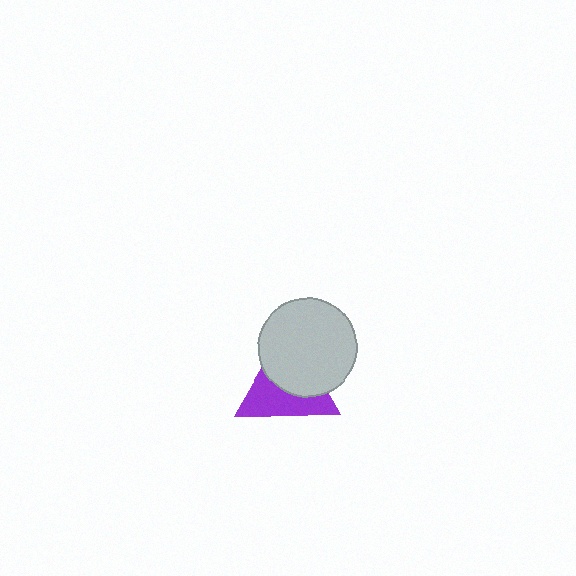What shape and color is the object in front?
The object in front is a light gray circle.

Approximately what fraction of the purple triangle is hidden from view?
Roughly 51% of the purple triangle is hidden behind the light gray circle.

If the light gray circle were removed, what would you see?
You would see the complete purple triangle.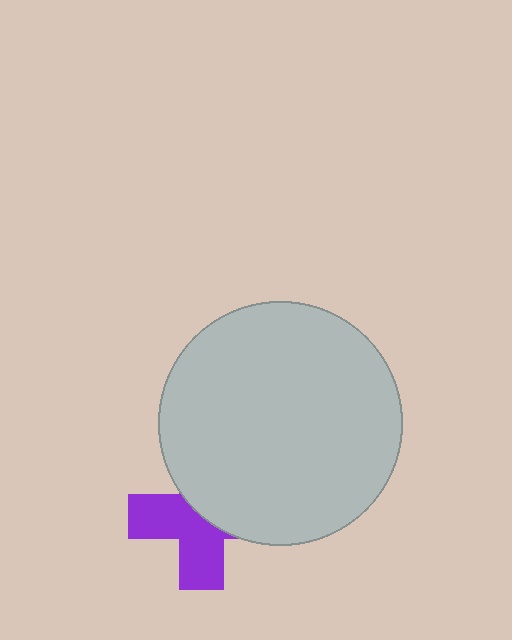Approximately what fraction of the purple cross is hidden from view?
Roughly 49% of the purple cross is hidden behind the light gray circle.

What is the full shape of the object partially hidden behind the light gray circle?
The partially hidden object is a purple cross.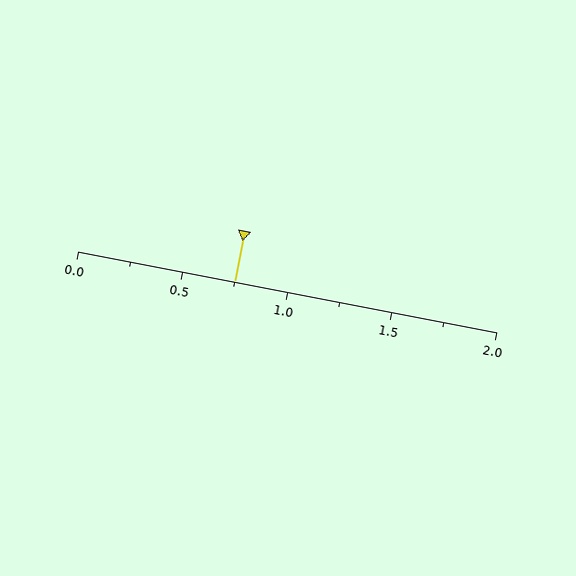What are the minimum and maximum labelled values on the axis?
The axis runs from 0.0 to 2.0.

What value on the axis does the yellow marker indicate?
The marker indicates approximately 0.75.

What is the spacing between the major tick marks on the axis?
The major ticks are spaced 0.5 apart.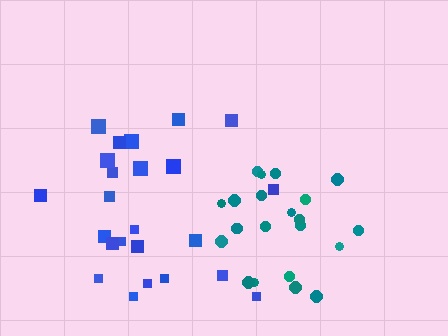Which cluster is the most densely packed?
Teal.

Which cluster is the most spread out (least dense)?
Blue.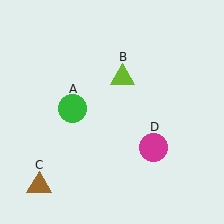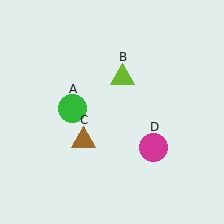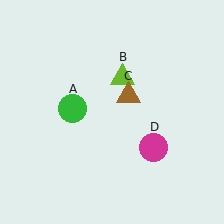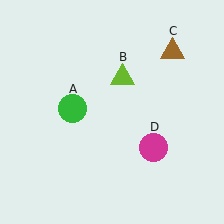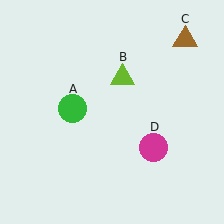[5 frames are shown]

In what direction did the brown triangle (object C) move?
The brown triangle (object C) moved up and to the right.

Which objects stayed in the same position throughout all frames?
Green circle (object A) and lime triangle (object B) and magenta circle (object D) remained stationary.